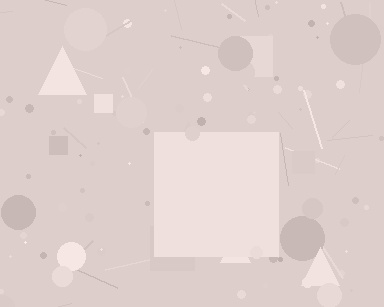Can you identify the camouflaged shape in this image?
The camouflaged shape is a square.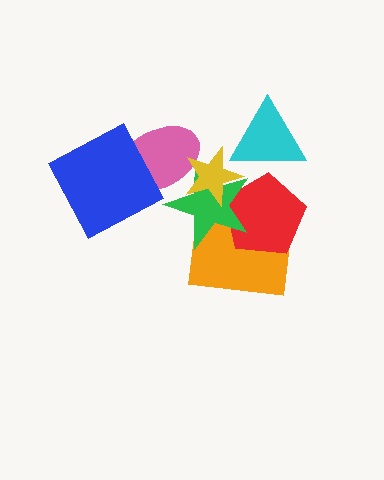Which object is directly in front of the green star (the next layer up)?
The pink ellipse is directly in front of the green star.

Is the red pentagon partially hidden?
Yes, it is partially covered by another shape.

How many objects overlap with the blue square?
1 object overlaps with the blue square.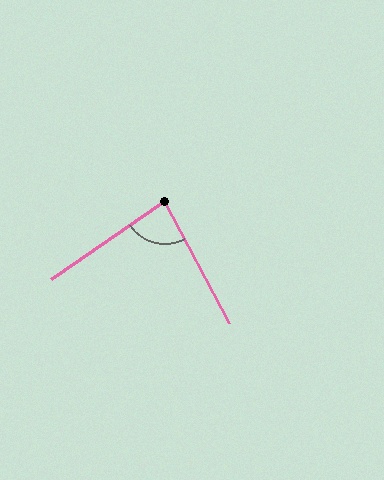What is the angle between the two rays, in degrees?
Approximately 84 degrees.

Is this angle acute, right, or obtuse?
It is acute.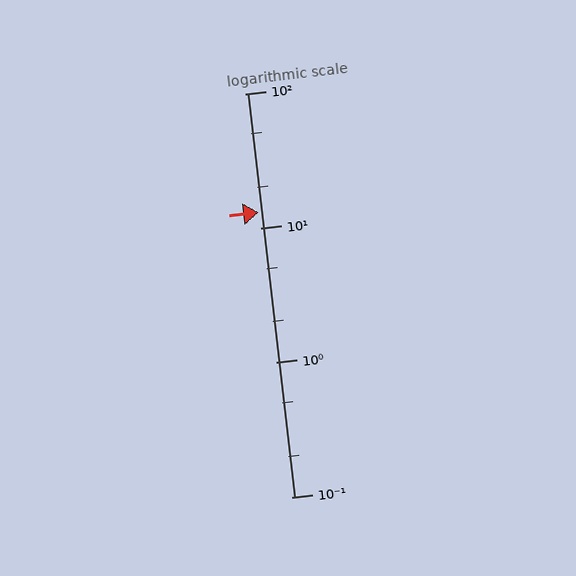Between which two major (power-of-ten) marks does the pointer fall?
The pointer is between 10 and 100.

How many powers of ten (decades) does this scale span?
The scale spans 3 decades, from 0.1 to 100.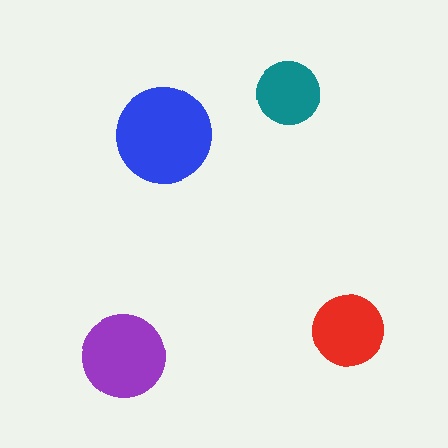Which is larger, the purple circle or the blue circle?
The blue one.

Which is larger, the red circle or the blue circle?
The blue one.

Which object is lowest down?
The purple circle is bottommost.